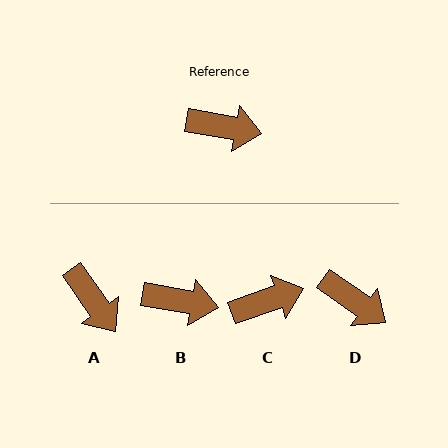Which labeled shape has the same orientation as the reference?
B.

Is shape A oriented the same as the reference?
No, it is off by about 45 degrees.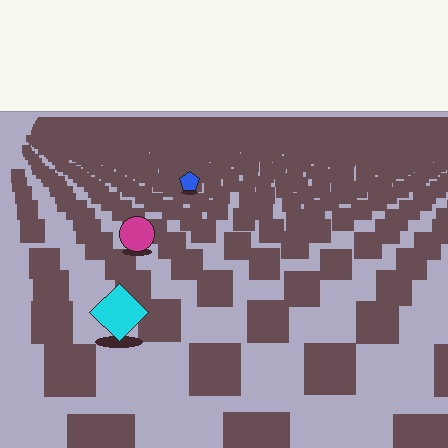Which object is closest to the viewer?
The cyan diamond is closest. The texture marks near it are larger and more spread out.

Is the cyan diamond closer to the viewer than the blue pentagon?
Yes. The cyan diamond is closer — you can tell from the texture gradient: the ground texture is coarser near it.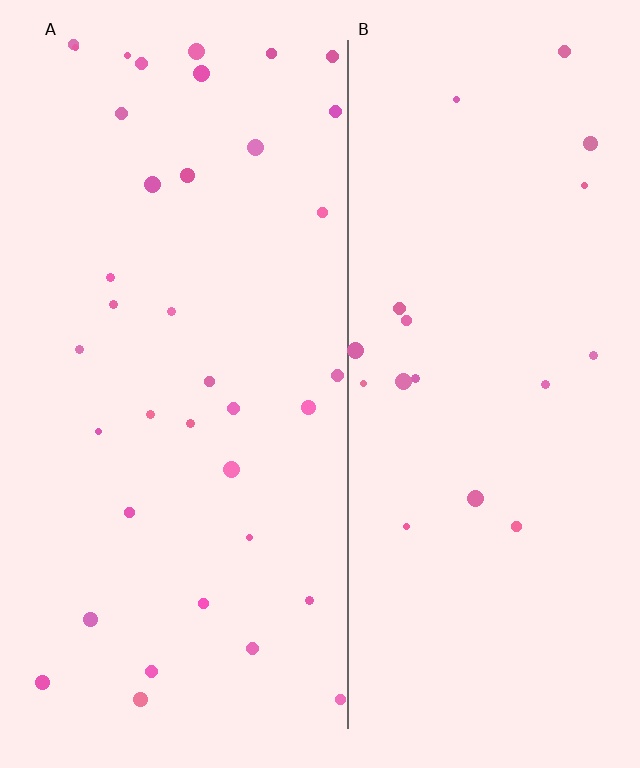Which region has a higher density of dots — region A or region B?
A (the left).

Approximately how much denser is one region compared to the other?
Approximately 2.0× — region A over region B.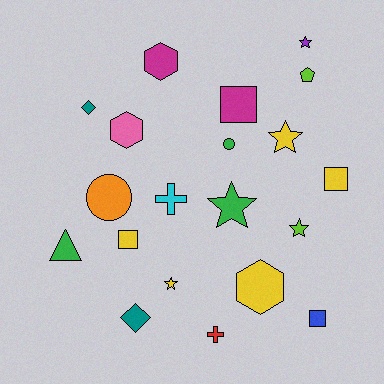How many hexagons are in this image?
There are 3 hexagons.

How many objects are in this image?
There are 20 objects.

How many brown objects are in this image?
There are no brown objects.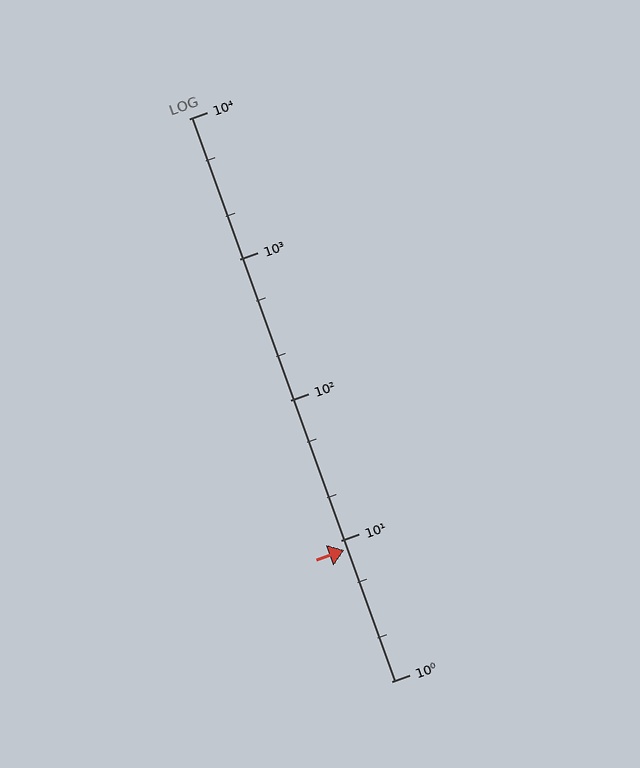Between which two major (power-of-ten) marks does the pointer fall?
The pointer is between 1 and 10.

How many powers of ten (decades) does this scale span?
The scale spans 4 decades, from 1 to 10000.